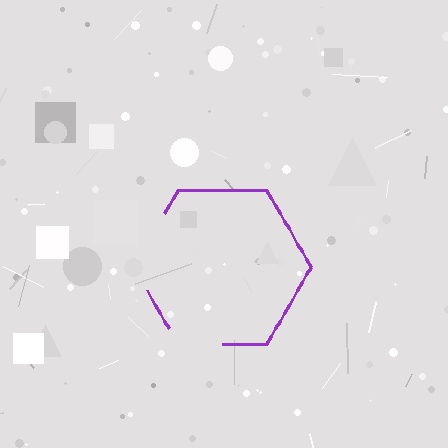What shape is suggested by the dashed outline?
The dashed outline suggests a hexagon.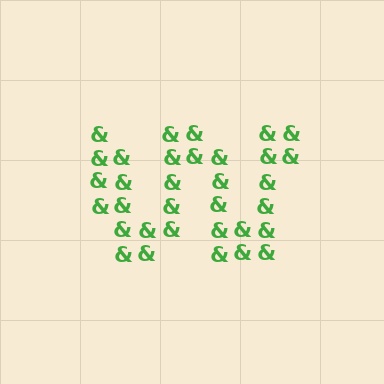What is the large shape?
The large shape is the letter W.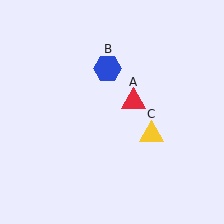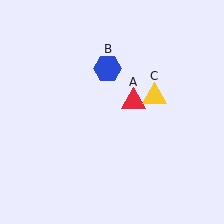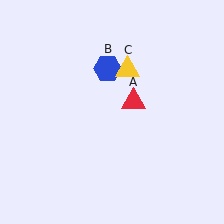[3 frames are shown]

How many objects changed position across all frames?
1 object changed position: yellow triangle (object C).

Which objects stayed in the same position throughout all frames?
Red triangle (object A) and blue hexagon (object B) remained stationary.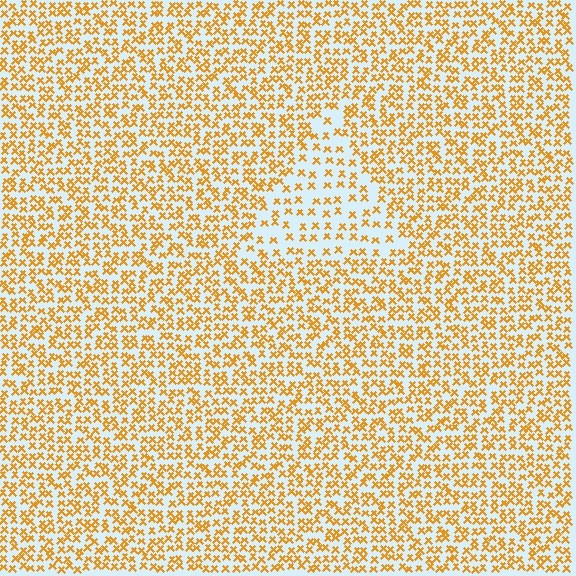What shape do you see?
I see a triangle.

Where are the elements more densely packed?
The elements are more densely packed outside the triangle boundary.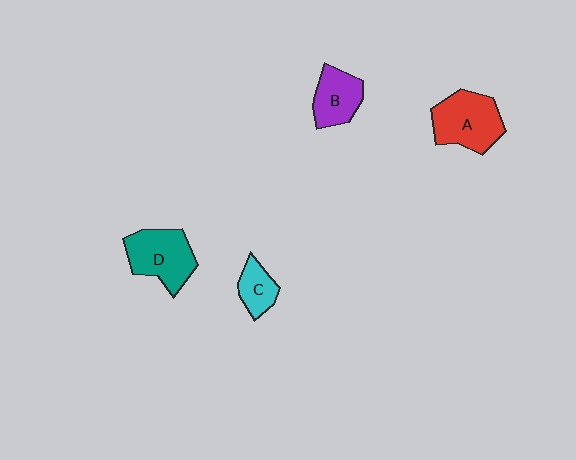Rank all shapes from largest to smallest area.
From largest to smallest: A (red), D (teal), B (purple), C (cyan).